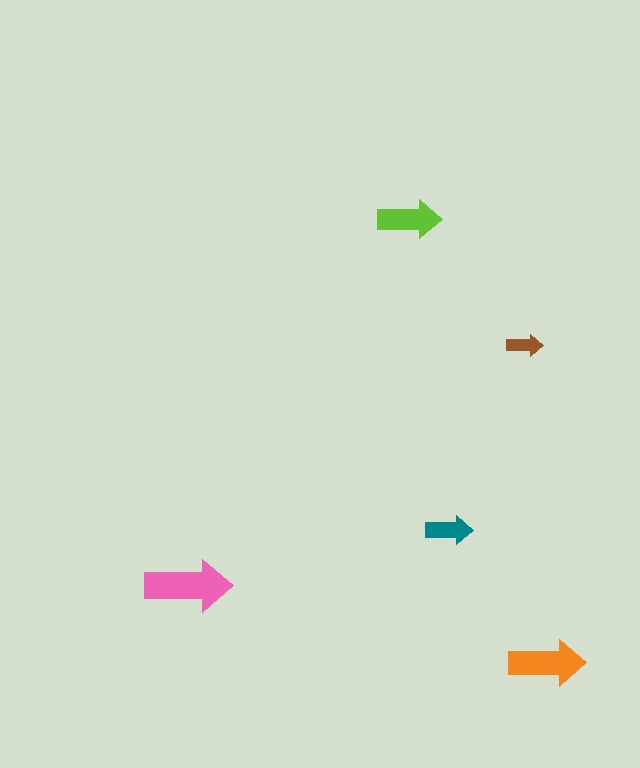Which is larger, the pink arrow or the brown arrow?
The pink one.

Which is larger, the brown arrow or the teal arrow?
The teal one.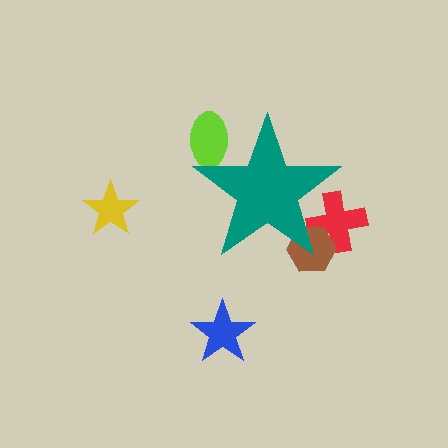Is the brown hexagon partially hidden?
Yes, the brown hexagon is partially hidden behind the teal star.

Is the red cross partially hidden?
Yes, the red cross is partially hidden behind the teal star.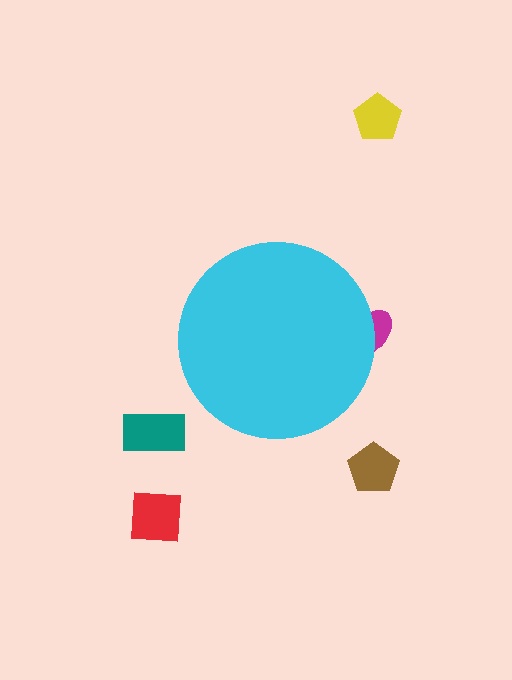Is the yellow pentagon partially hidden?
No, the yellow pentagon is fully visible.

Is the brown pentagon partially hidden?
No, the brown pentagon is fully visible.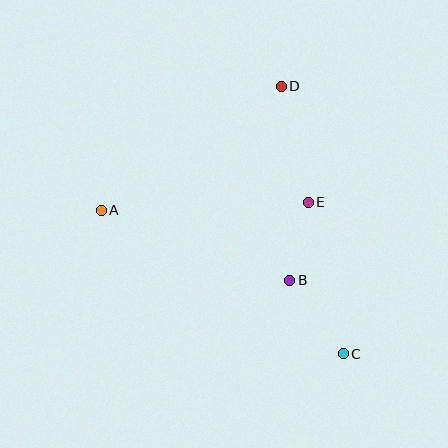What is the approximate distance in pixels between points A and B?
The distance between A and B is approximately 201 pixels.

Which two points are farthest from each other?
Points A and C are farthest from each other.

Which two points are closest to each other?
Points B and E are closest to each other.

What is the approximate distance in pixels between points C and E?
The distance between C and E is approximately 156 pixels.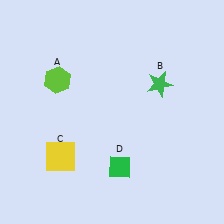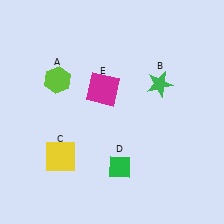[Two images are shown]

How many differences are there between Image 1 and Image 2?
There is 1 difference between the two images.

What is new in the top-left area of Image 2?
A magenta square (E) was added in the top-left area of Image 2.